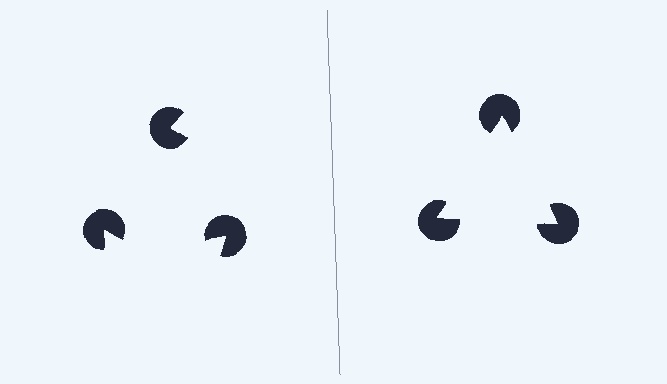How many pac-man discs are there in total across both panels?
6 — 3 on each side.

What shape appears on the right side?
An illusory triangle.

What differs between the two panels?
The pac-man discs are positioned identically on both sides; only the wedge orientations differ. On the right they align to a triangle; on the left they are misaligned.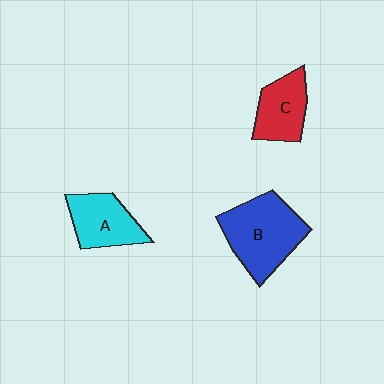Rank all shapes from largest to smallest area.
From largest to smallest: B (blue), A (cyan), C (red).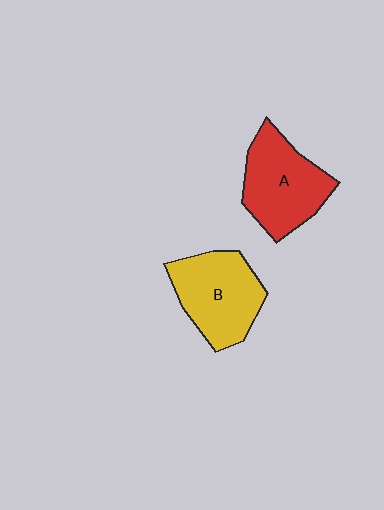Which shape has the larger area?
Shape B (yellow).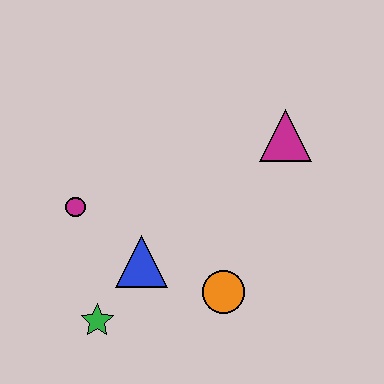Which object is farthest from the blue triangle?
The magenta triangle is farthest from the blue triangle.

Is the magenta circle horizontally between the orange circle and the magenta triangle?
No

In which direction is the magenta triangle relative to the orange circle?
The magenta triangle is above the orange circle.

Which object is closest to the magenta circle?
The blue triangle is closest to the magenta circle.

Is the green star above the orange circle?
No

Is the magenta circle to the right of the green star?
No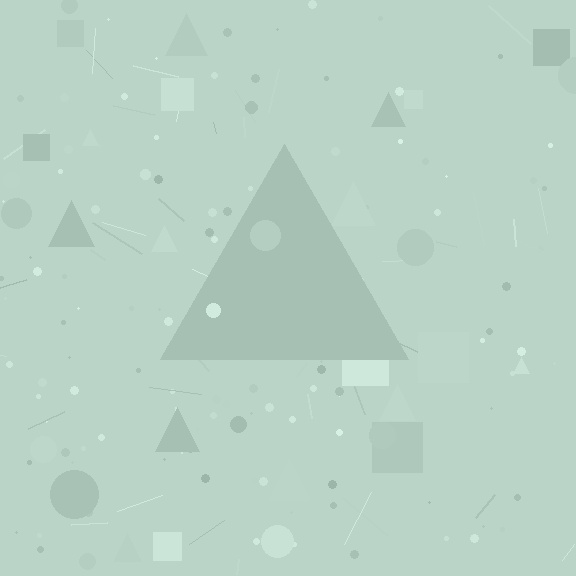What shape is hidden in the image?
A triangle is hidden in the image.